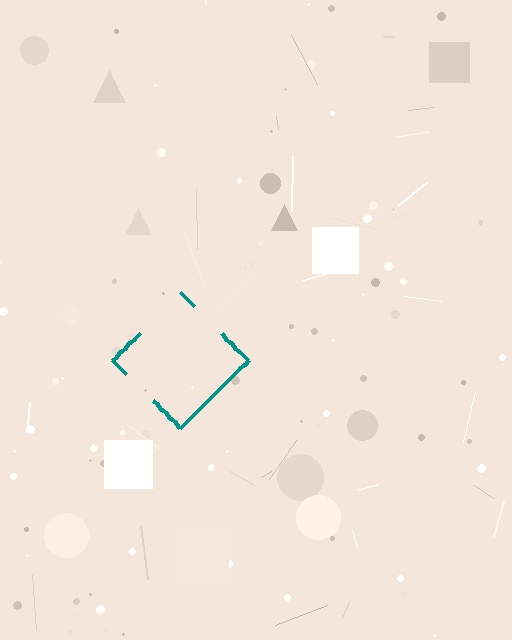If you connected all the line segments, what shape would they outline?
They would outline a diamond.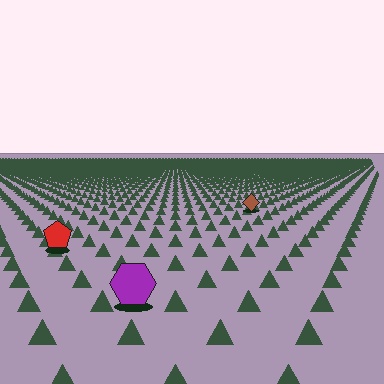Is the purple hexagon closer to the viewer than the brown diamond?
Yes. The purple hexagon is closer — you can tell from the texture gradient: the ground texture is coarser near it.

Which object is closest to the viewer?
The purple hexagon is closest. The texture marks near it are larger and more spread out.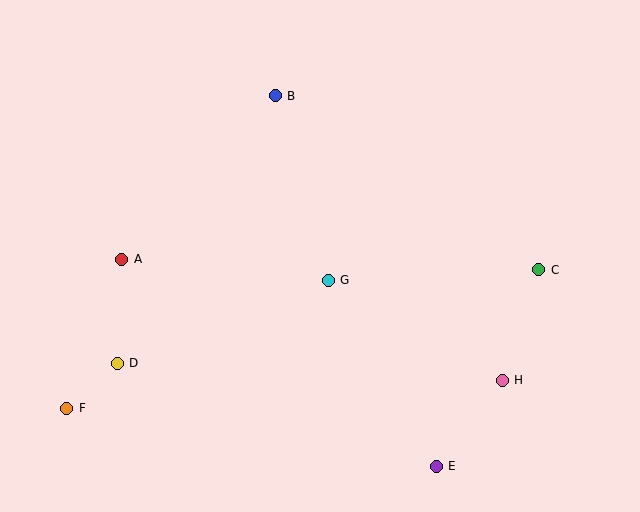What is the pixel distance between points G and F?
The distance between G and F is 291 pixels.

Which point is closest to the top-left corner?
Point A is closest to the top-left corner.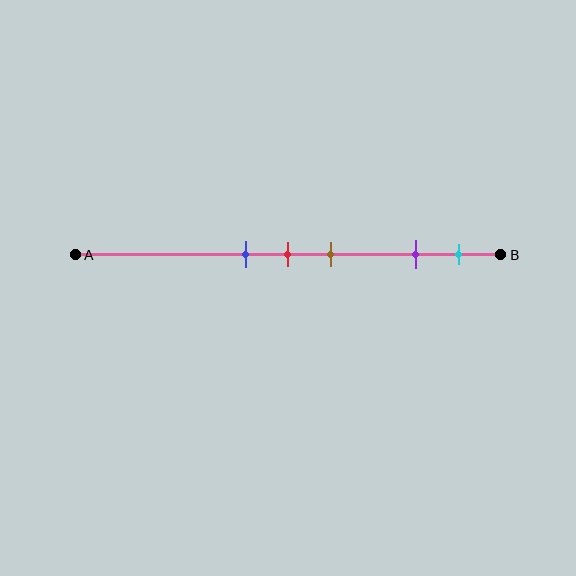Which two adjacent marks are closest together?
The blue and red marks are the closest adjacent pair.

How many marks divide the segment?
There are 5 marks dividing the segment.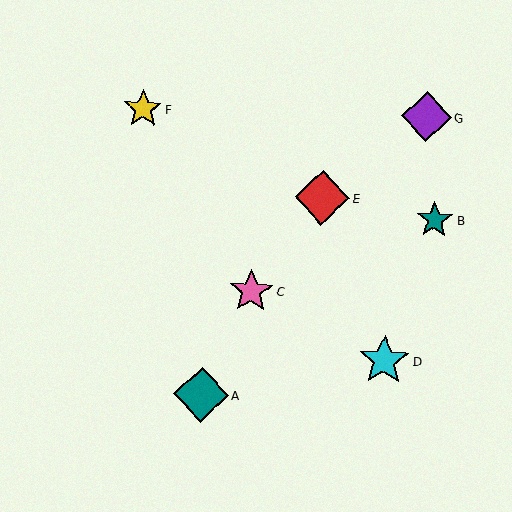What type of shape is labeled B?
Shape B is a teal star.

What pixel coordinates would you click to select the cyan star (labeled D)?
Click at (384, 360) to select the cyan star D.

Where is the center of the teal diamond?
The center of the teal diamond is at (201, 395).